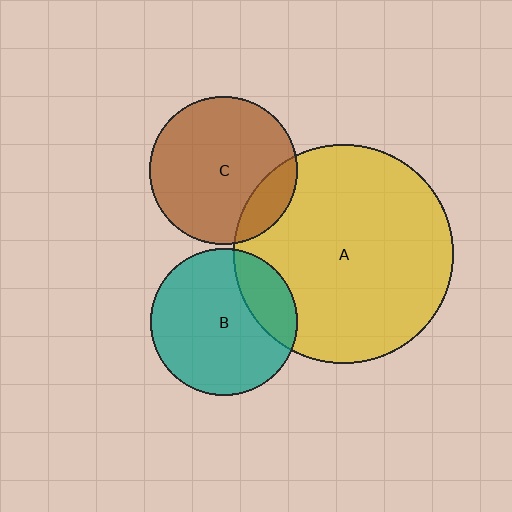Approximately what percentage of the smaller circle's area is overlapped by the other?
Approximately 15%.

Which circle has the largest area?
Circle A (yellow).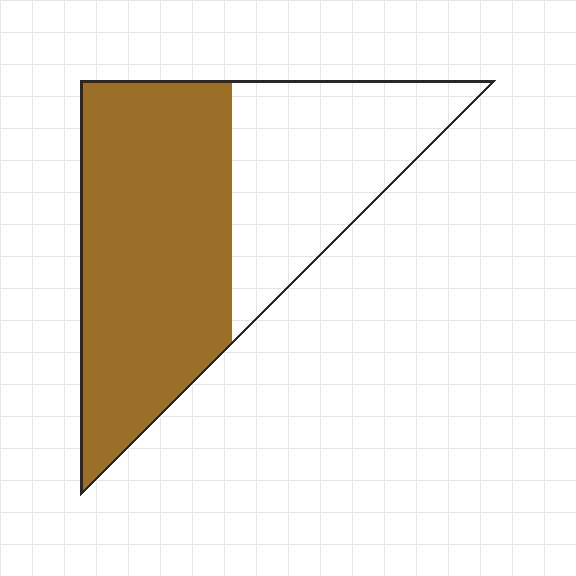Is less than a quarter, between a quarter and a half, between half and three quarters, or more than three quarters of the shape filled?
Between half and three quarters.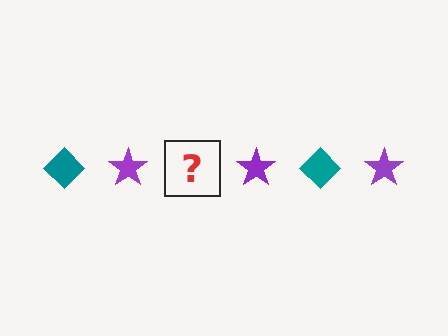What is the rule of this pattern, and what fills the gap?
The rule is that the pattern alternates between teal diamond and purple star. The gap should be filled with a teal diamond.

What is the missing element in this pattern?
The missing element is a teal diamond.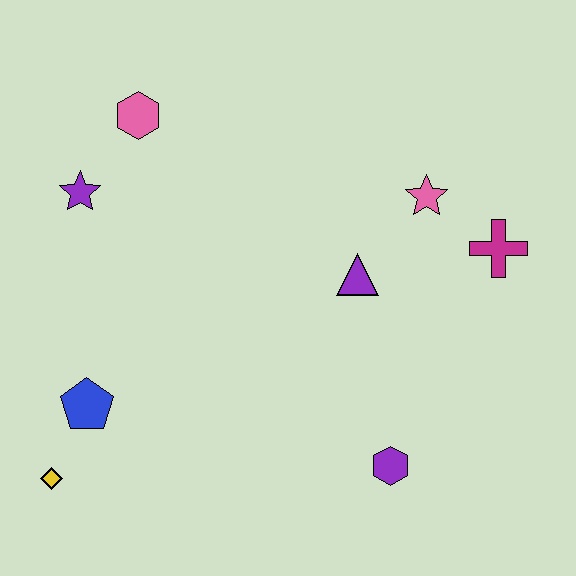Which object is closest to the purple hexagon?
The purple triangle is closest to the purple hexagon.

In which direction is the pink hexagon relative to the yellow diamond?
The pink hexagon is above the yellow diamond.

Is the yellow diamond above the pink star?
No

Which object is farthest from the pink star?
The yellow diamond is farthest from the pink star.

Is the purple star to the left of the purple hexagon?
Yes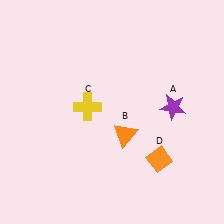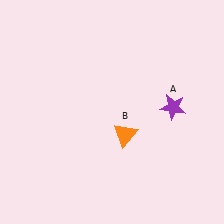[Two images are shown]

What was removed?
The orange diamond (D), the yellow cross (C) were removed in Image 2.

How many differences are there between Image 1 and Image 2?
There are 2 differences between the two images.